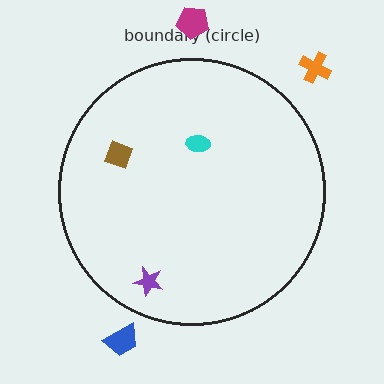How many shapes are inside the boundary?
3 inside, 3 outside.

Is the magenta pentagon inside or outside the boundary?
Outside.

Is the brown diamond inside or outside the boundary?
Inside.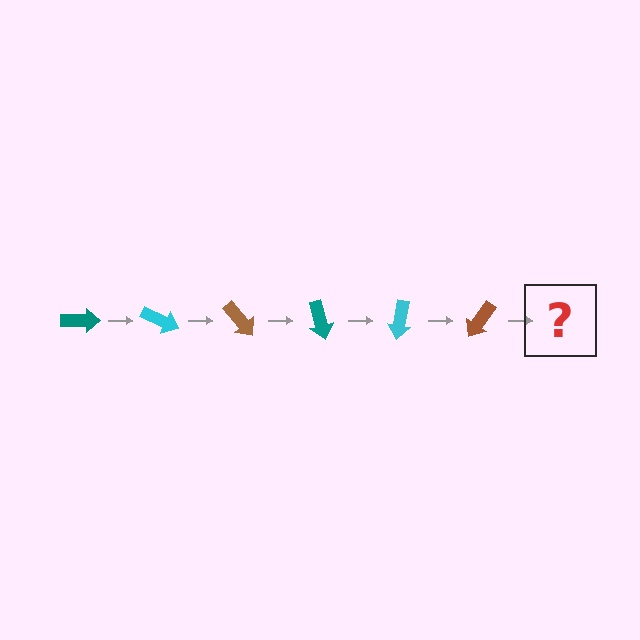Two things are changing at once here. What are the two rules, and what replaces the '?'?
The two rules are that it rotates 25 degrees each step and the color cycles through teal, cyan, and brown. The '?' should be a teal arrow, rotated 150 degrees from the start.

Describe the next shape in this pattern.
It should be a teal arrow, rotated 150 degrees from the start.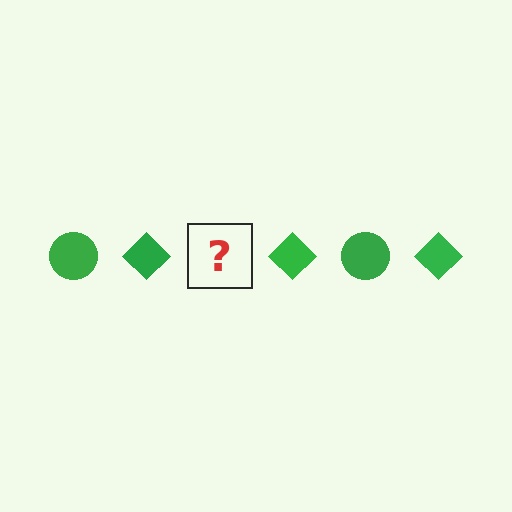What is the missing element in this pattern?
The missing element is a green circle.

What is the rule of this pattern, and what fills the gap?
The rule is that the pattern cycles through circle, diamond shapes in green. The gap should be filled with a green circle.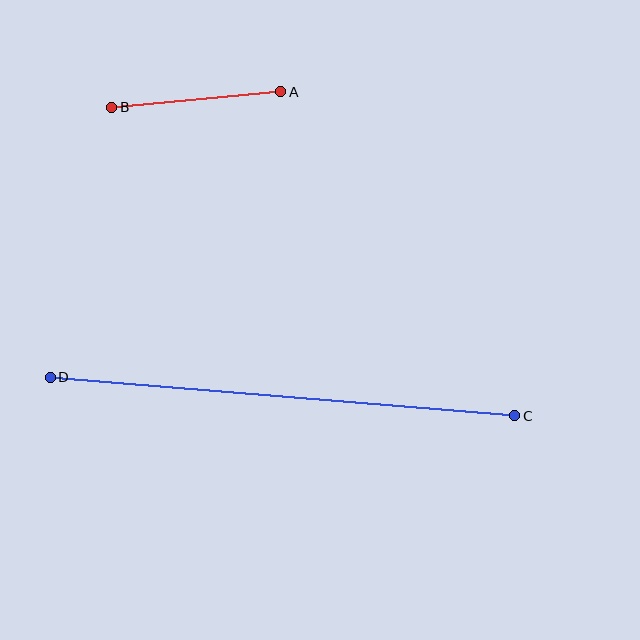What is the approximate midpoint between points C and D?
The midpoint is at approximately (282, 397) pixels.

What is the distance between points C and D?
The distance is approximately 466 pixels.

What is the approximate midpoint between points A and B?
The midpoint is at approximately (196, 99) pixels.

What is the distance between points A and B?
The distance is approximately 170 pixels.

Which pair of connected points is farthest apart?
Points C and D are farthest apart.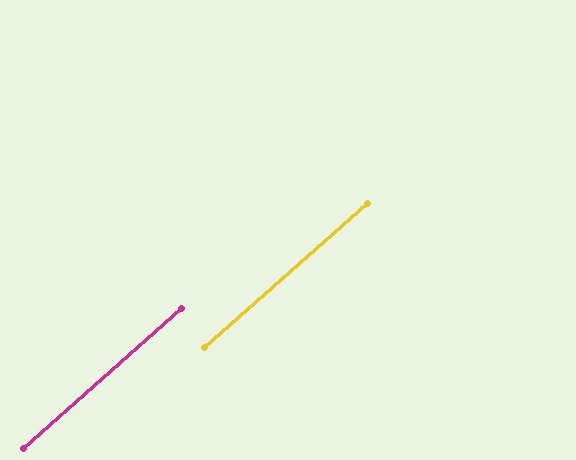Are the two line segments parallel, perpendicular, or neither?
Parallel — their directions differ by only 0.0°.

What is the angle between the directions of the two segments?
Approximately 0 degrees.